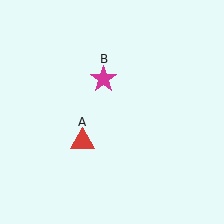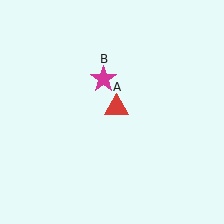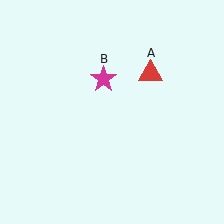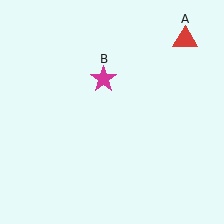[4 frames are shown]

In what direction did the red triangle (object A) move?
The red triangle (object A) moved up and to the right.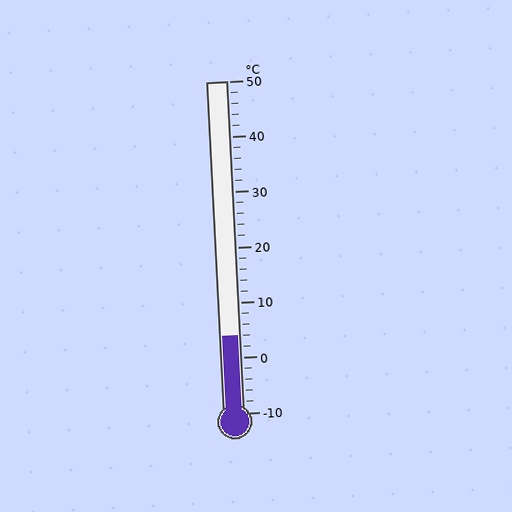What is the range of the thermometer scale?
The thermometer scale ranges from -10°C to 50°C.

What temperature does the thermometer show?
The thermometer shows approximately 4°C.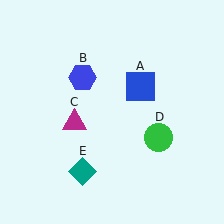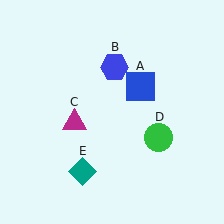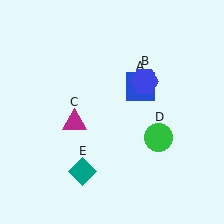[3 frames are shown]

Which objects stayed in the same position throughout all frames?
Blue square (object A) and magenta triangle (object C) and green circle (object D) and teal diamond (object E) remained stationary.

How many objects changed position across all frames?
1 object changed position: blue hexagon (object B).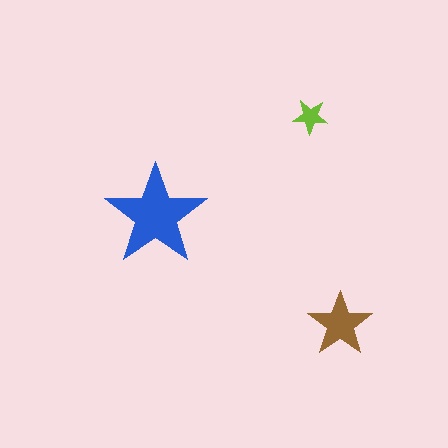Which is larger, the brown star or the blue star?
The blue one.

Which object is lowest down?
The brown star is bottommost.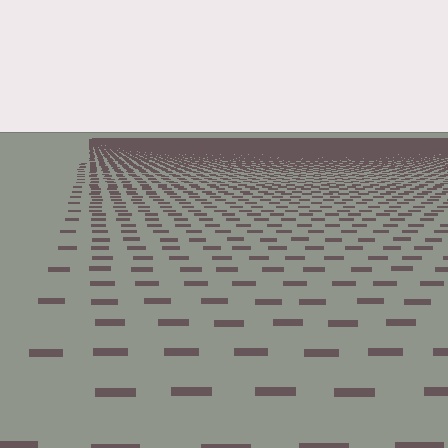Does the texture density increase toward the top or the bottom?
Density increases toward the top.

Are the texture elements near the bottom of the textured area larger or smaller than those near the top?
Larger. Near the bottom, elements are closer to the viewer and appear at a bigger on-screen size.